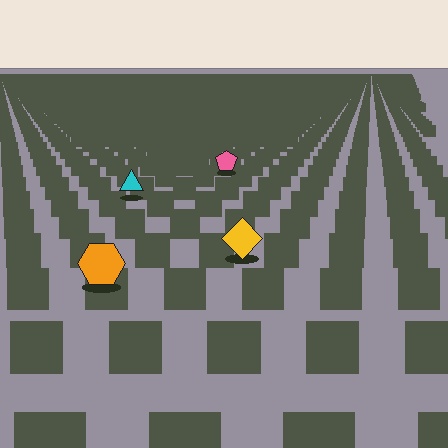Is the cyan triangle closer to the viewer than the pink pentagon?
Yes. The cyan triangle is closer — you can tell from the texture gradient: the ground texture is coarser near it.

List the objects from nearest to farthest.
From nearest to farthest: the orange hexagon, the yellow diamond, the cyan triangle, the pink pentagon.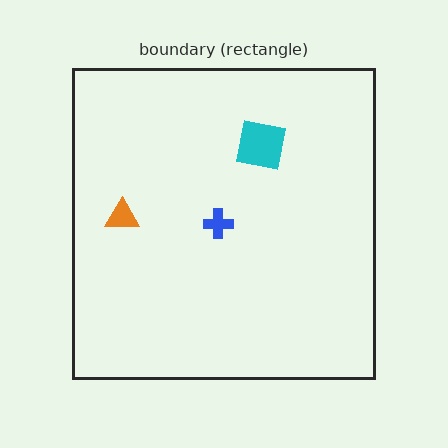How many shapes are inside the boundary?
3 inside, 0 outside.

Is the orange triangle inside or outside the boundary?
Inside.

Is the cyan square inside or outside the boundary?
Inside.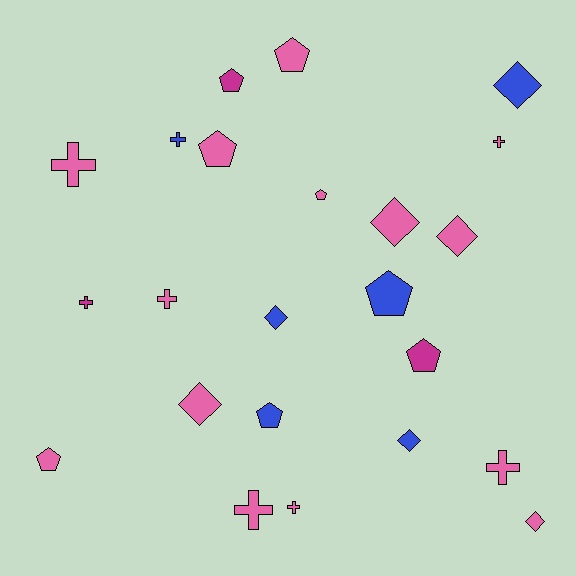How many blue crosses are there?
There is 1 blue cross.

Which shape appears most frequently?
Cross, with 8 objects.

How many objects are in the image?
There are 23 objects.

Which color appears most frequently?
Pink, with 14 objects.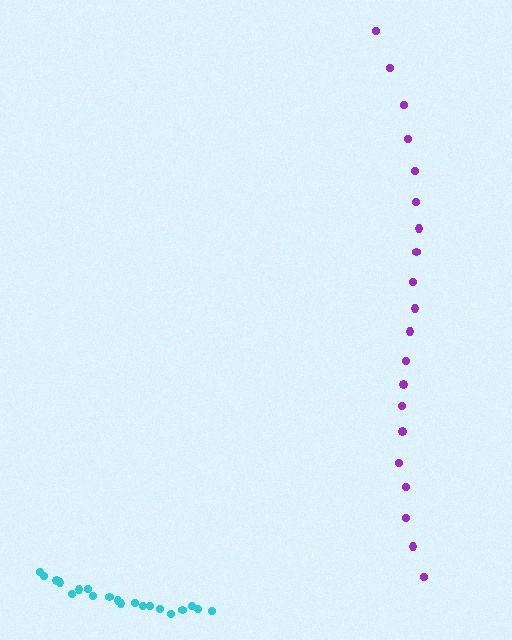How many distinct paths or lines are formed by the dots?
There are 2 distinct paths.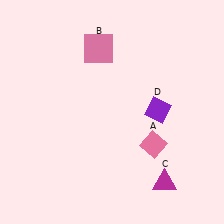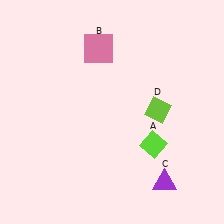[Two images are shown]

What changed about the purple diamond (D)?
In Image 1, D is purple. In Image 2, it changed to lime.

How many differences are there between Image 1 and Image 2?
There are 3 differences between the two images.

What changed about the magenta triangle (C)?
In Image 1, C is magenta. In Image 2, it changed to purple.